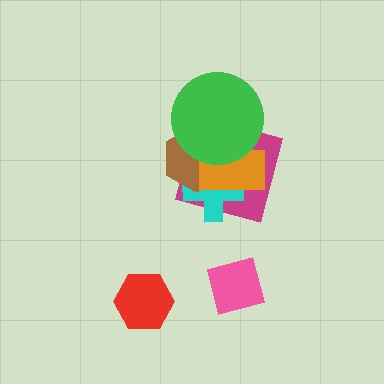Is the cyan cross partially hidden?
Yes, it is partially covered by another shape.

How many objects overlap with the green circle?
3 objects overlap with the green circle.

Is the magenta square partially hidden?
Yes, it is partially covered by another shape.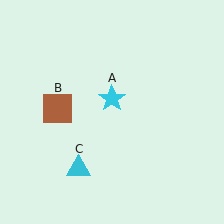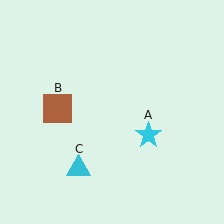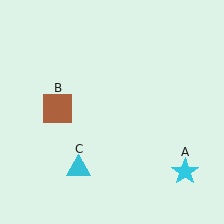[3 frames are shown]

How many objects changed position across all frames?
1 object changed position: cyan star (object A).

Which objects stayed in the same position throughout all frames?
Brown square (object B) and cyan triangle (object C) remained stationary.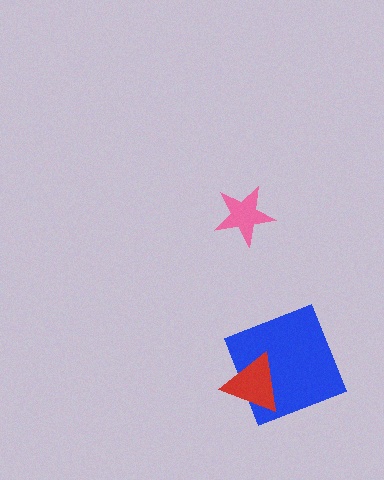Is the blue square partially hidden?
Yes, it is partially covered by another shape.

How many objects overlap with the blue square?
1 object overlaps with the blue square.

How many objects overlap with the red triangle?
1 object overlaps with the red triangle.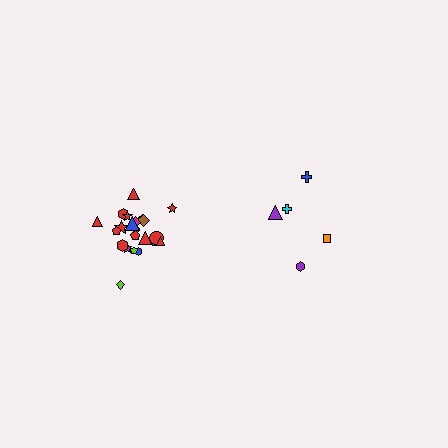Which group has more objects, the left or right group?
The left group.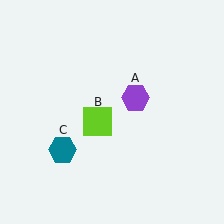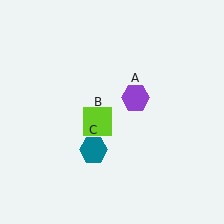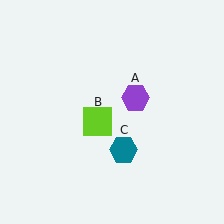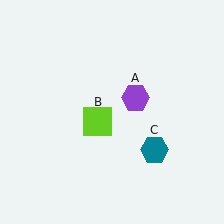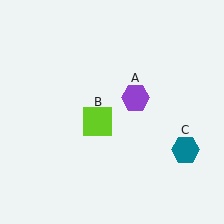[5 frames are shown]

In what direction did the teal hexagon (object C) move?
The teal hexagon (object C) moved right.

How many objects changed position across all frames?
1 object changed position: teal hexagon (object C).